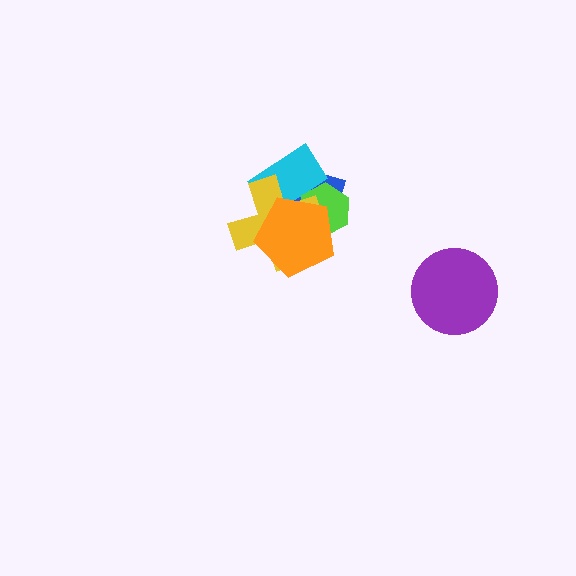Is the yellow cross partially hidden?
Yes, it is partially covered by another shape.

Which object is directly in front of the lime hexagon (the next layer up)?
The yellow cross is directly in front of the lime hexagon.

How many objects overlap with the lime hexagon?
4 objects overlap with the lime hexagon.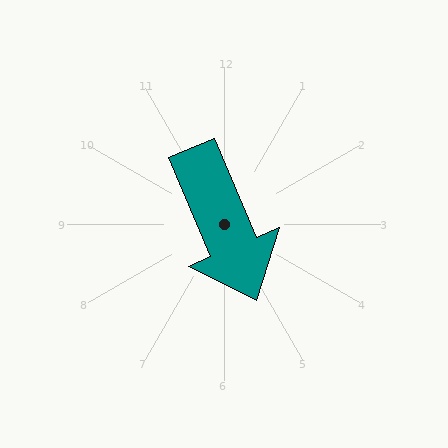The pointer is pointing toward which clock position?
Roughly 5 o'clock.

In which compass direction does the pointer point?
Southeast.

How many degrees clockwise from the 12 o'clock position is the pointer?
Approximately 157 degrees.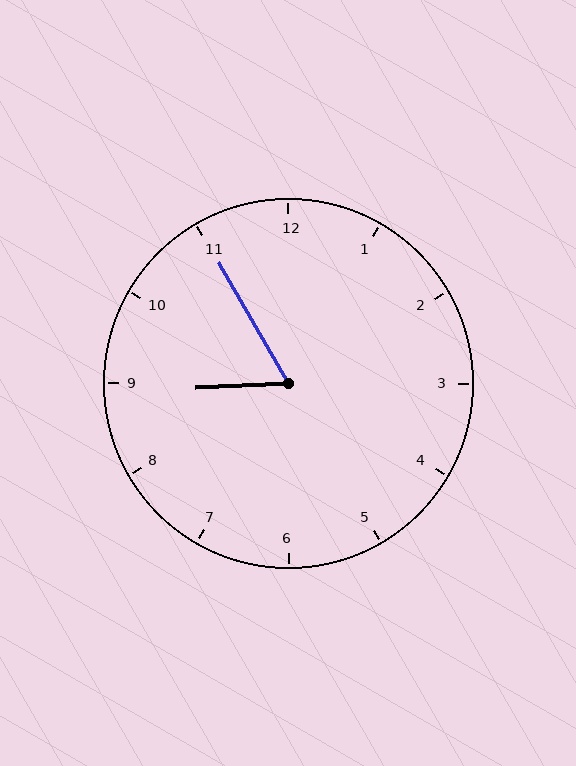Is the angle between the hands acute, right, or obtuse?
It is acute.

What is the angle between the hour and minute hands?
Approximately 62 degrees.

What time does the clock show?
8:55.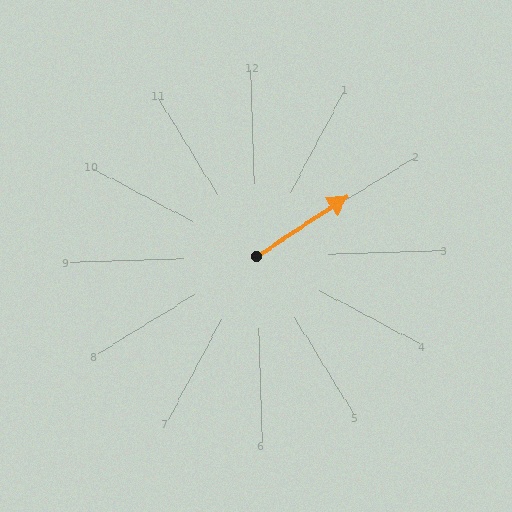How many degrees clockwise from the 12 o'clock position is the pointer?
Approximately 59 degrees.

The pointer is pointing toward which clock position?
Roughly 2 o'clock.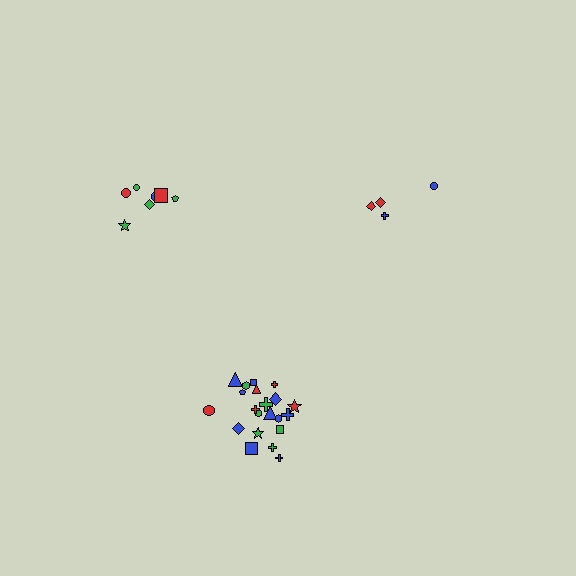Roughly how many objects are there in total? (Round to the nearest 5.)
Roughly 35 objects in total.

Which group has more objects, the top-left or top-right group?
The top-left group.